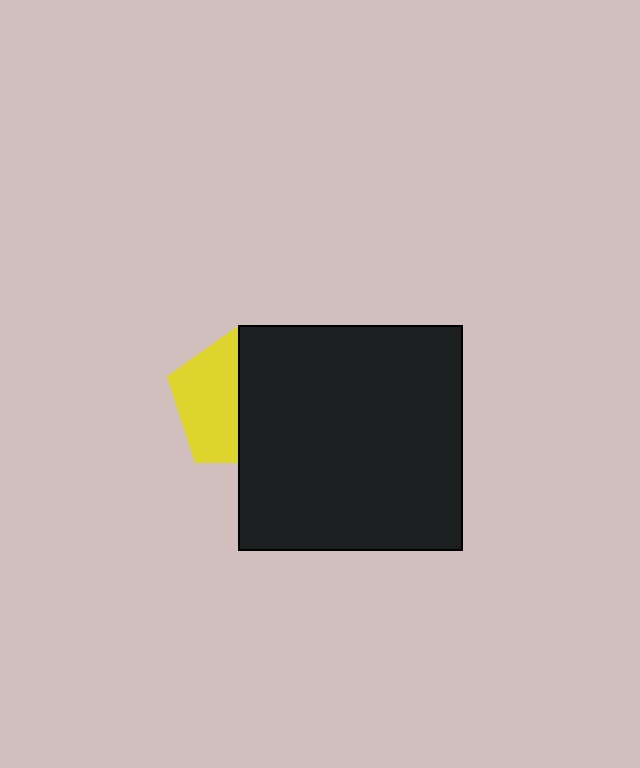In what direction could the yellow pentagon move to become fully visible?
The yellow pentagon could move left. That would shift it out from behind the black square entirely.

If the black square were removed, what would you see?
You would see the complete yellow pentagon.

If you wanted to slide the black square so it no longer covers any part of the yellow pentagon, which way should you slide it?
Slide it right — that is the most direct way to separate the two shapes.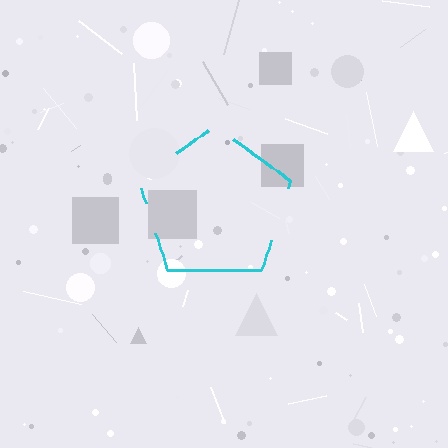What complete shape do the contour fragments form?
The contour fragments form a pentagon.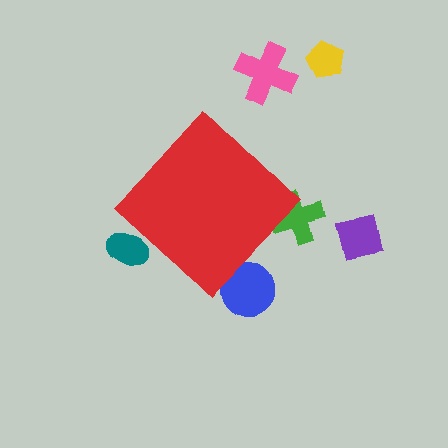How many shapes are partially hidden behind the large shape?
3 shapes are partially hidden.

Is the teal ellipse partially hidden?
Yes, the teal ellipse is partially hidden behind the red diamond.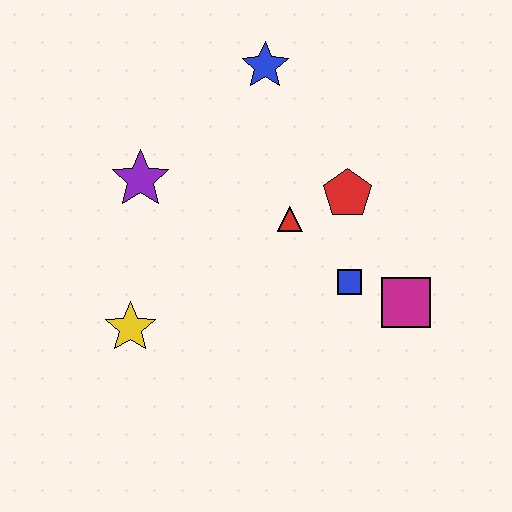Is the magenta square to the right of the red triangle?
Yes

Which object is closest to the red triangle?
The red pentagon is closest to the red triangle.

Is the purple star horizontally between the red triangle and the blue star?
No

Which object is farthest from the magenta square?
The purple star is farthest from the magenta square.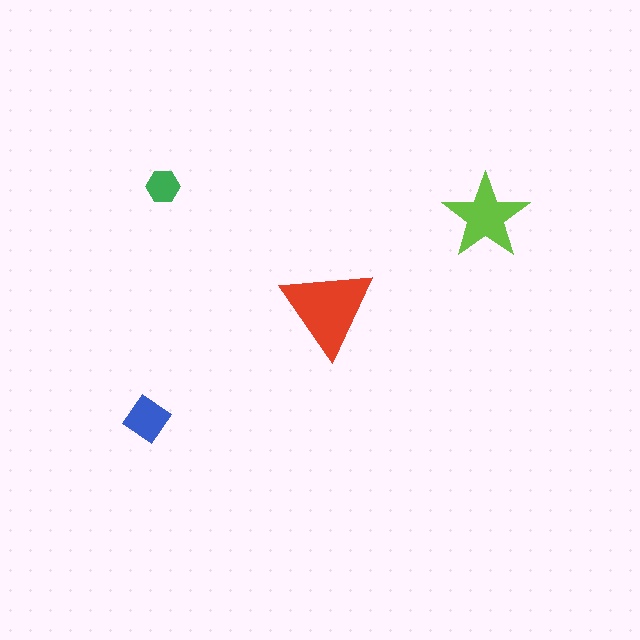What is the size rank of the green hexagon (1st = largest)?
4th.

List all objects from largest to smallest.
The red triangle, the lime star, the blue diamond, the green hexagon.